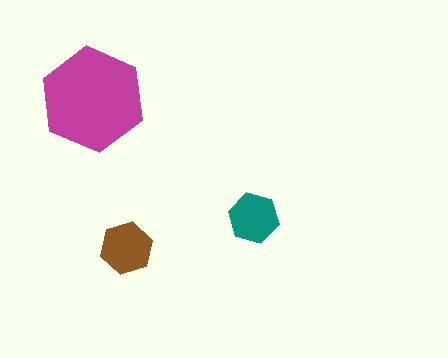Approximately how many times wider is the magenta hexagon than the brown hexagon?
About 2 times wider.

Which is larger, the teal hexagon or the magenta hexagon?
The magenta one.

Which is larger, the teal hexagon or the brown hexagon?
The brown one.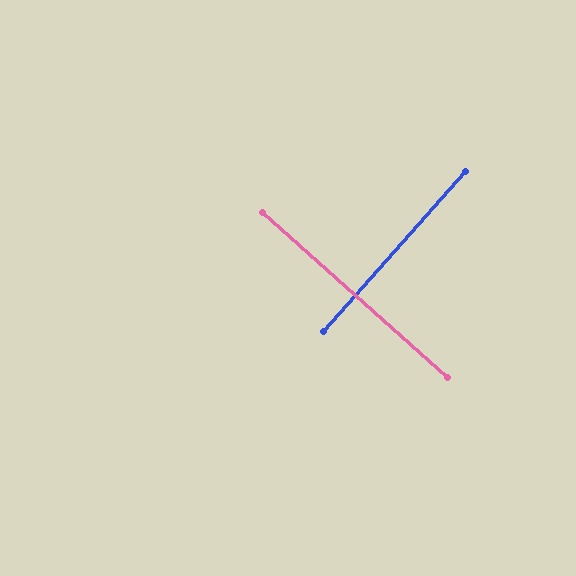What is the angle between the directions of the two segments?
Approximately 90 degrees.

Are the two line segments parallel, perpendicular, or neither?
Perpendicular — they meet at approximately 90°.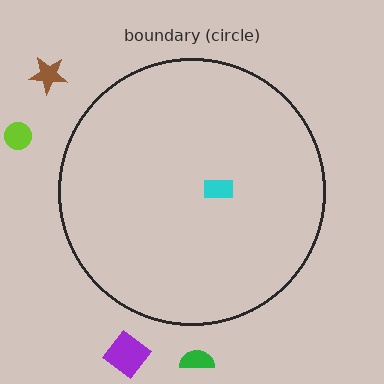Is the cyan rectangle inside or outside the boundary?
Inside.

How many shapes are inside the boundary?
1 inside, 4 outside.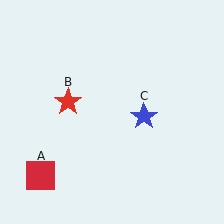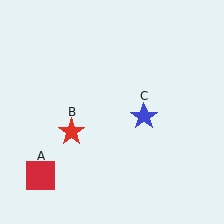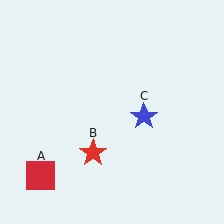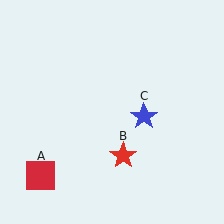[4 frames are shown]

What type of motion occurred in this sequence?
The red star (object B) rotated counterclockwise around the center of the scene.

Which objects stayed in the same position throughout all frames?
Red square (object A) and blue star (object C) remained stationary.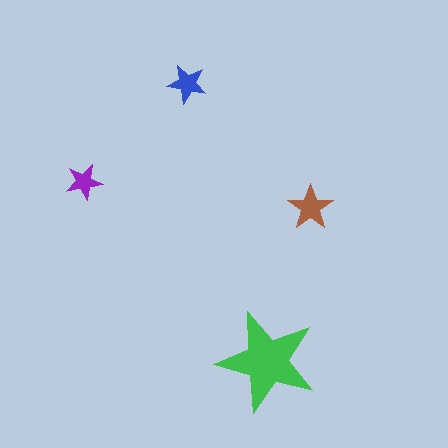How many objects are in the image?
There are 4 objects in the image.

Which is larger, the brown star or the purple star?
The brown one.